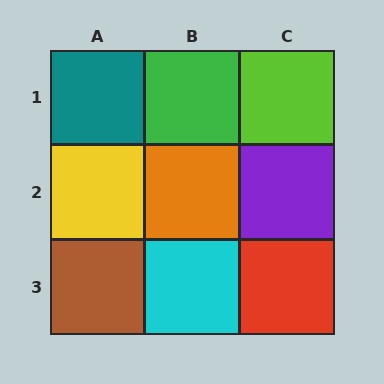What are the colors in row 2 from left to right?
Yellow, orange, purple.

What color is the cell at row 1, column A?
Teal.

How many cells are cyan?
1 cell is cyan.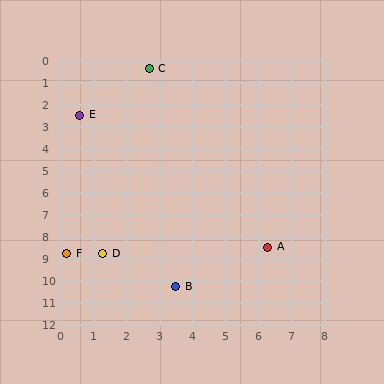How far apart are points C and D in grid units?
Points C and D are about 8.5 grid units apart.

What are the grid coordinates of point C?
Point C is at approximately (2.7, 0.4).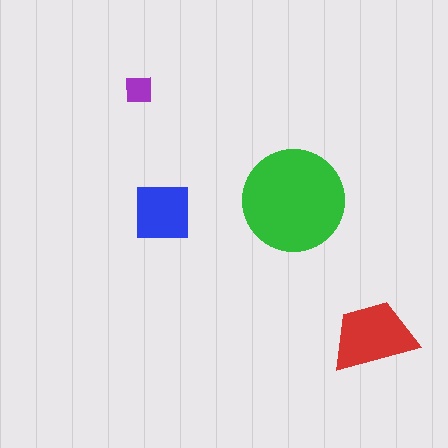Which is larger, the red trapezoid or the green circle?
The green circle.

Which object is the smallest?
The purple square.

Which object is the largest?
The green circle.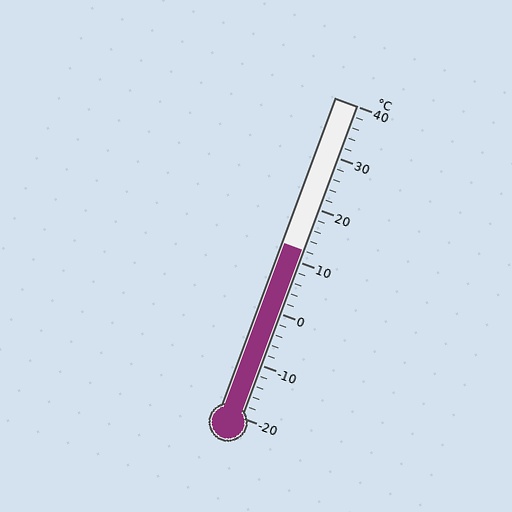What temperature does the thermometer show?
The thermometer shows approximately 12°C.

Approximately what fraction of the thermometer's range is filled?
The thermometer is filled to approximately 55% of its range.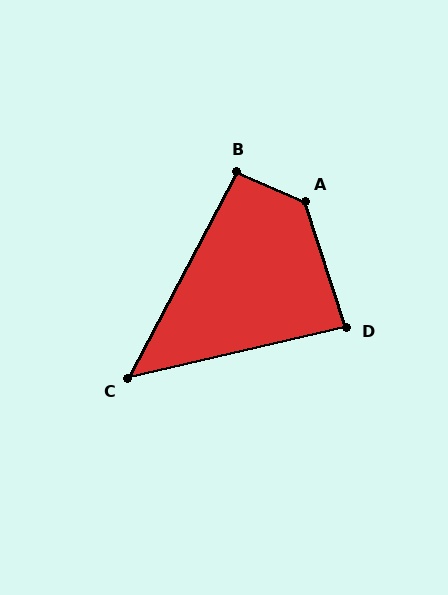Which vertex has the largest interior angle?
A, at approximately 131 degrees.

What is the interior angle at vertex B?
Approximately 95 degrees (approximately right).